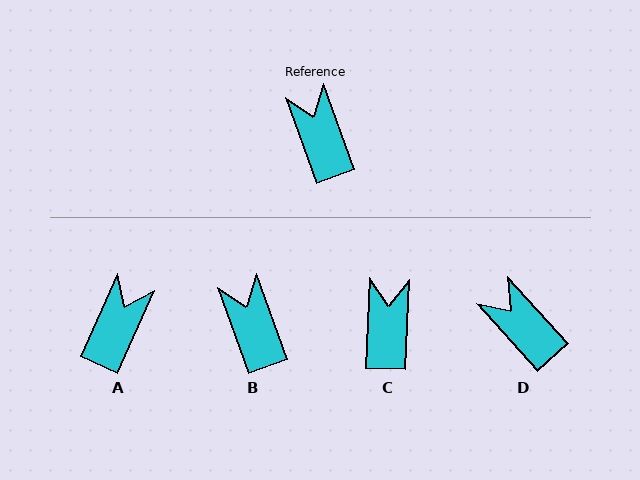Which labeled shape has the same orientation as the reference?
B.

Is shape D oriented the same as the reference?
No, it is off by about 22 degrees.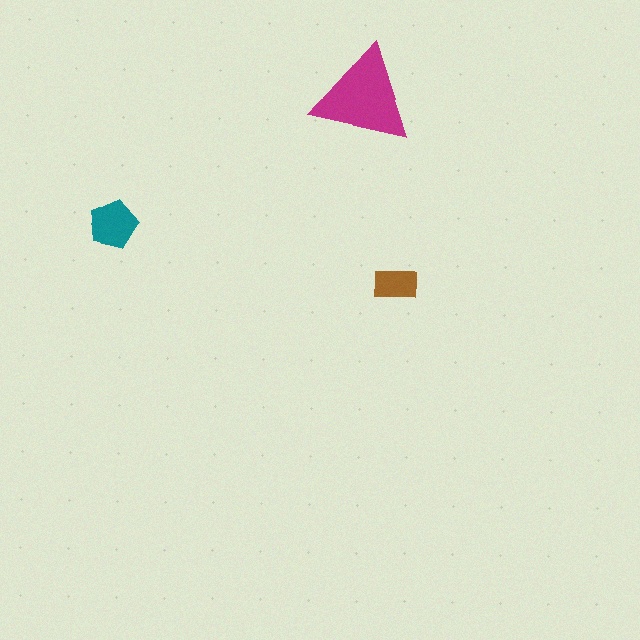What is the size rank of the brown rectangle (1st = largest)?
3rd.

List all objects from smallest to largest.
The brown rectangle, the teal pentagon, the magenta triangle.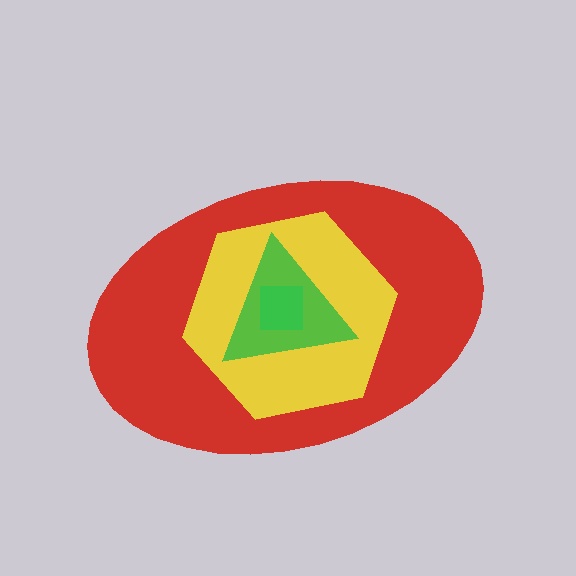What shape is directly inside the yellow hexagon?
The lime triangle.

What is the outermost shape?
The red ellipse.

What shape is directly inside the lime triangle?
The green square.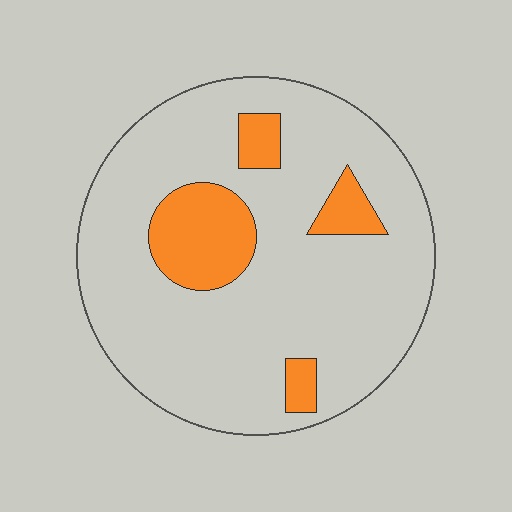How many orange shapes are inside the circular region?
4.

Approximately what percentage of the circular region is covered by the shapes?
Approximately 15%.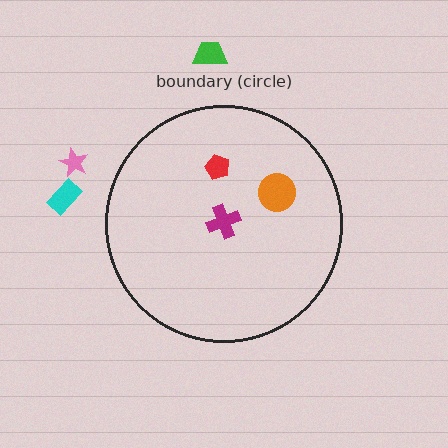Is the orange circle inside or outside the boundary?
Inside.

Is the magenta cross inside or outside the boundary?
Inside.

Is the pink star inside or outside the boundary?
Outside.